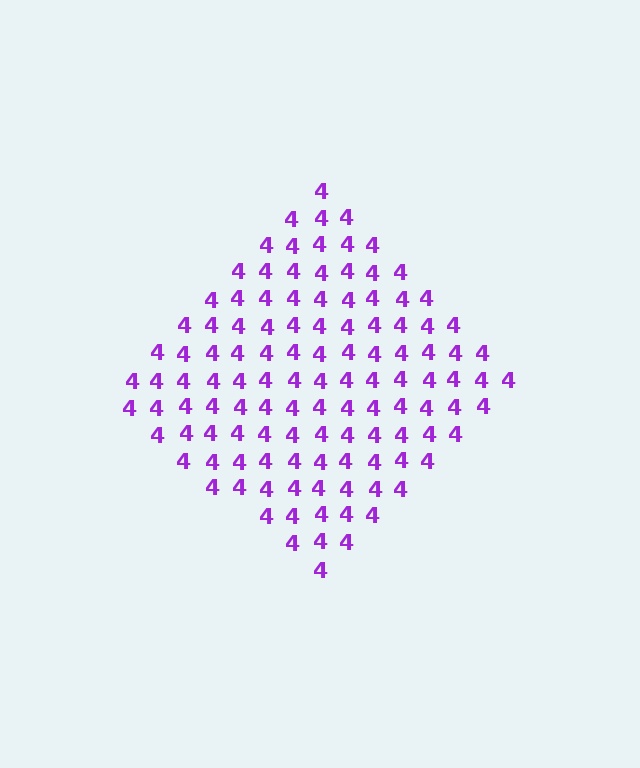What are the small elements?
The small elements are digit 4's.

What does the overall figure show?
The overall figure shows a diamond.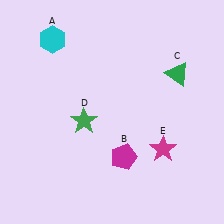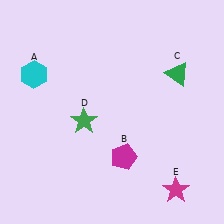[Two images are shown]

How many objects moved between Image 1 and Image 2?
2 objects moved between the two images.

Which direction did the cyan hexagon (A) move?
The cyan hexagon (A) moved down.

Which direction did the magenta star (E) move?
The magenta star (E) moved down.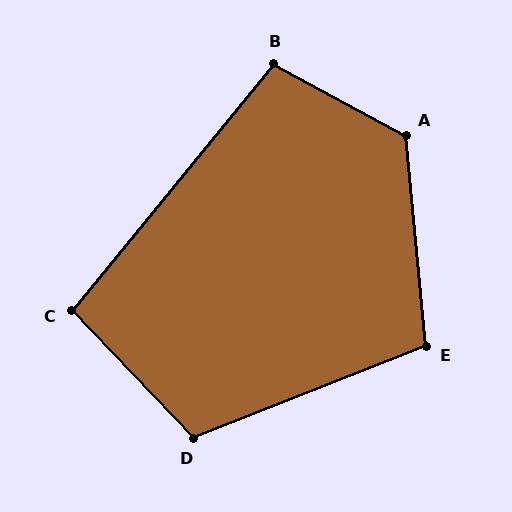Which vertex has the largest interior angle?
A, at approximately 124 degrees.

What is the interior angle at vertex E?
Approximately 106 degrees (obtuse).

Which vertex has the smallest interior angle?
C, at approximately 97 degrees.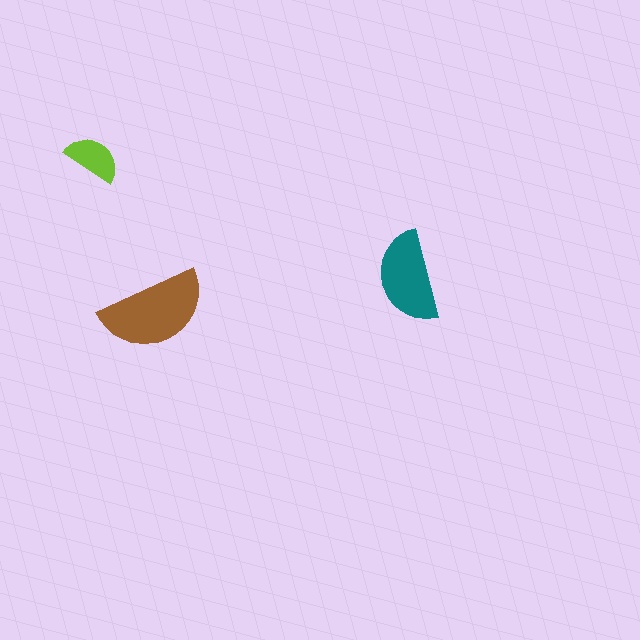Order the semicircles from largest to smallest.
the brown one, the teal one, the lime one.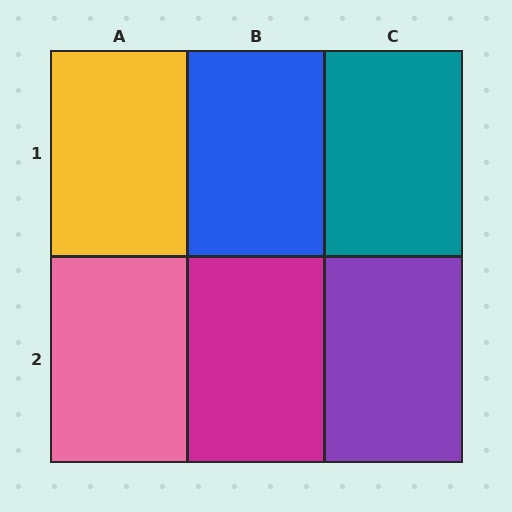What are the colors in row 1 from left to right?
Yellow, blue, teal.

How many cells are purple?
1 cell is purple.